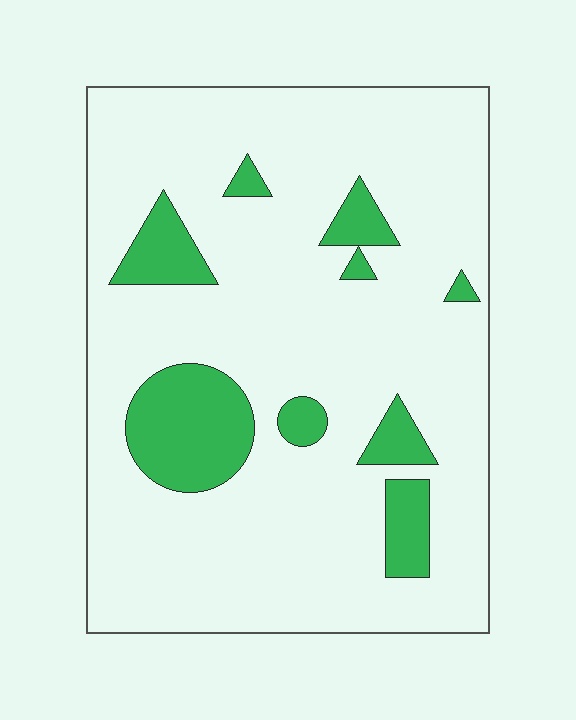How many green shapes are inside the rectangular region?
9.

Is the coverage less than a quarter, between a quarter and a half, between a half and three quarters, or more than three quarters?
Less than a quarter.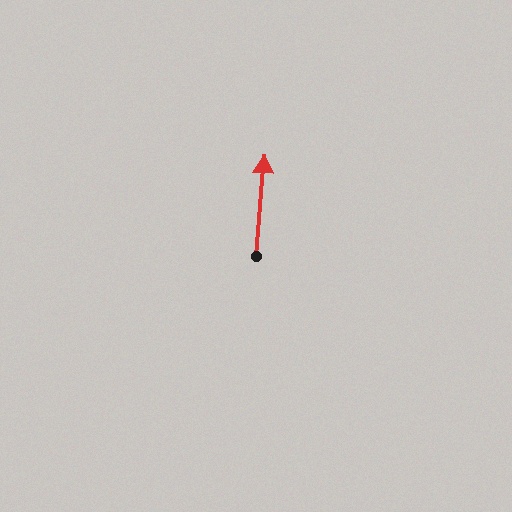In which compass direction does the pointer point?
North.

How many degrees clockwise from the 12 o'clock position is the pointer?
Approximately 5 degrees.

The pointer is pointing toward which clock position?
Roughly 12 o'clock.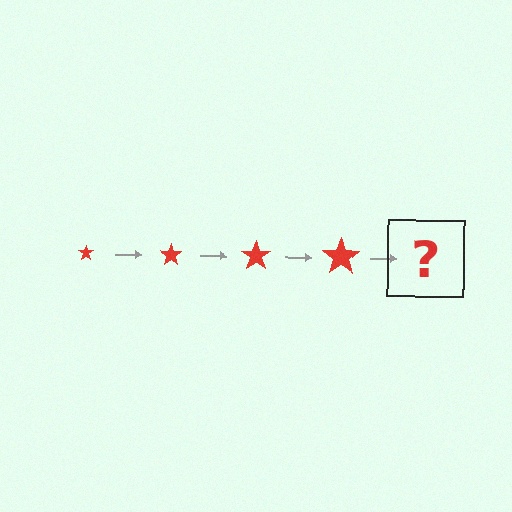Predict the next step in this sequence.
The next step is a red star, larger than the previous one.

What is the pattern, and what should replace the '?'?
The pattern is that the star gets progressively larger each step. The '?' should be a red star, larger than the previous one.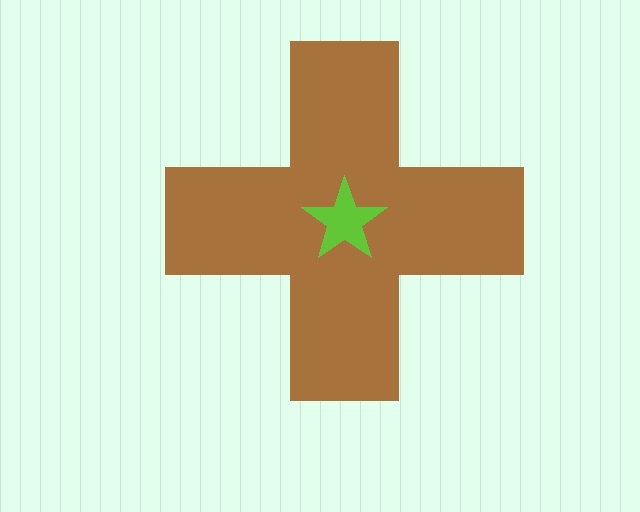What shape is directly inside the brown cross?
The lime star.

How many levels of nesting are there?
2.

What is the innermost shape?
The lime star.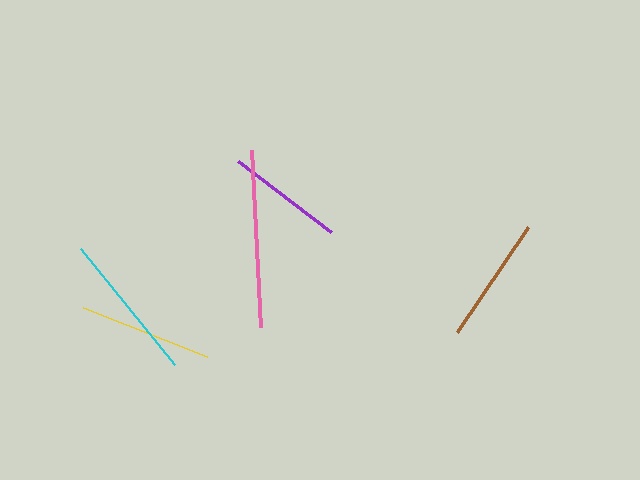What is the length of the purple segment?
The purple segment is approximately 117 pixels long.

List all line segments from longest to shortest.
From longest to shortest: pink, cyan, yellow, brown, purple.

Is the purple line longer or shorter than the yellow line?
The yellow line is longer than the purple line.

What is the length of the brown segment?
The brown segment is approximately 127 pixels long.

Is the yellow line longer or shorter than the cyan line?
The cyan line is longer than the yellow line.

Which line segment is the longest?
The pink line is the longest at approximately 177 pixels.